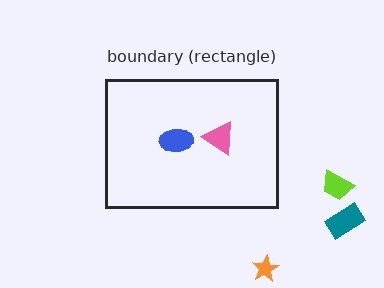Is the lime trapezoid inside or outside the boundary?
Outside.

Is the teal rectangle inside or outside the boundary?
Outside.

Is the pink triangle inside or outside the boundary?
Inside.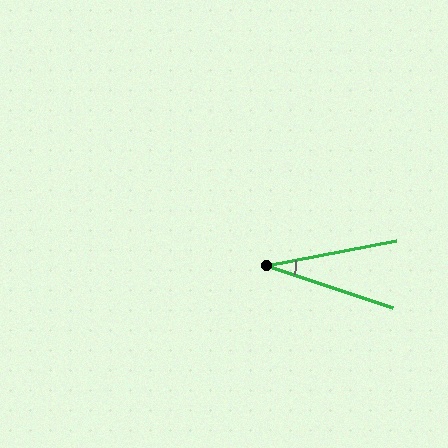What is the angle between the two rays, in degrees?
Approximately 29 degrees.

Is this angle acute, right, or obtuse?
It is acute.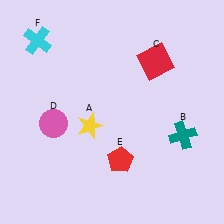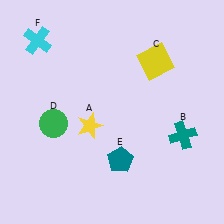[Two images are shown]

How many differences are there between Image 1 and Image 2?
There are 3 differences between the two images.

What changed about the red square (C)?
In Image 1, C is red. In Image 2, it changed to yellow.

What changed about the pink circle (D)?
In Image 1, D is pink. In Image 2, it changed to green.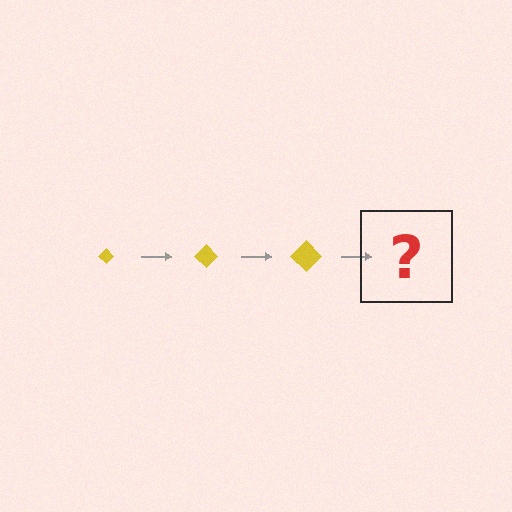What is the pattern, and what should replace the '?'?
The pattern is that the diamond gets progressively larger each step. The '?' should be a yellow diamond, larger than the previous one.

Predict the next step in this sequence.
The next step is a yellow diamond, larger than the previous one.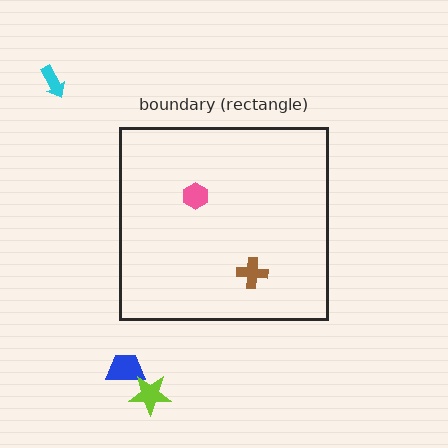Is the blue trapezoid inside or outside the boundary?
Outside.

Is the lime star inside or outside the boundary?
Outside.